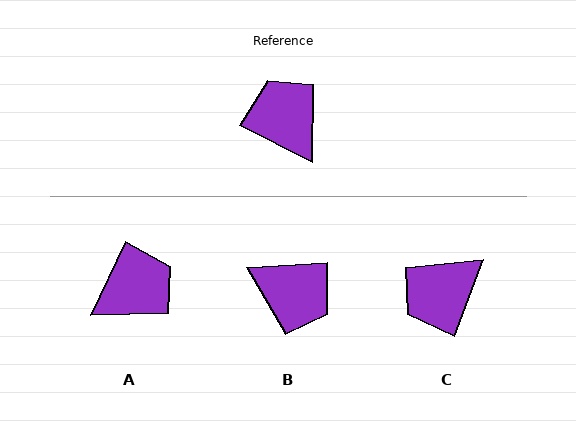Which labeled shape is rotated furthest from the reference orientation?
B, about 149 degrees away.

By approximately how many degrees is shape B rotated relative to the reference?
Approximately 149 degrees clockwise.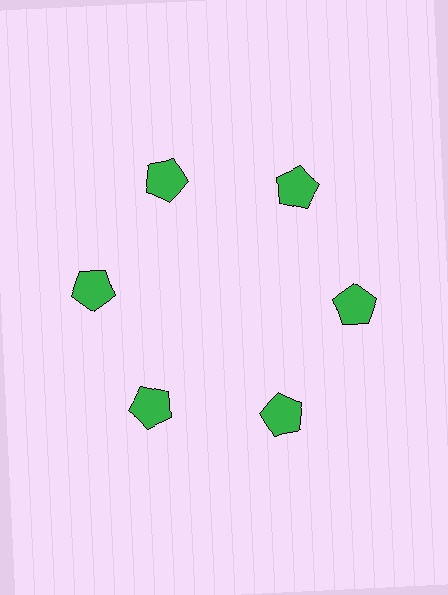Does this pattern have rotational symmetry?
Yes, this pattern has 6-fold rotational symmetry. It looks the same after rotating 60 degrees around the center.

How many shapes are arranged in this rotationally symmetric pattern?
There are 6 shapes, arranged in 6 groups of 1.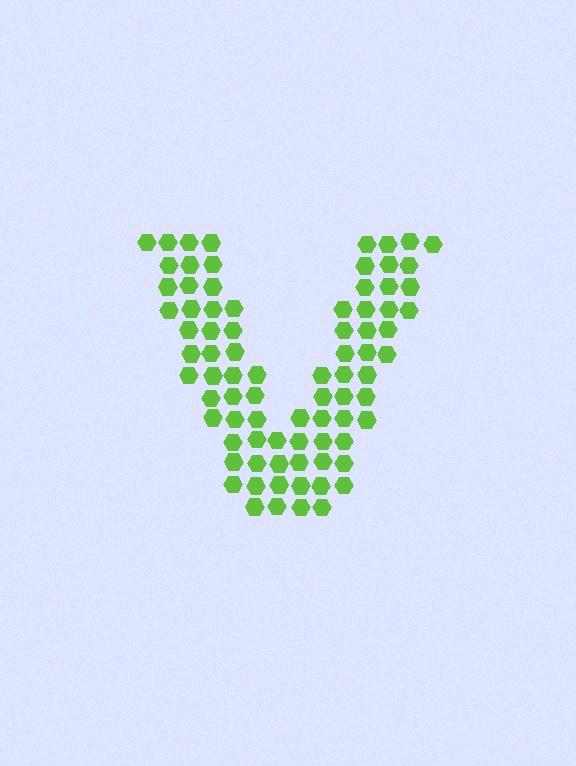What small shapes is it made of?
It is made of small hexagons.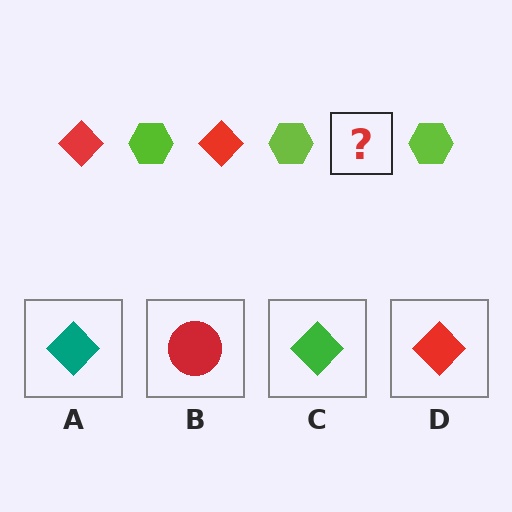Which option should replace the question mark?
Option D.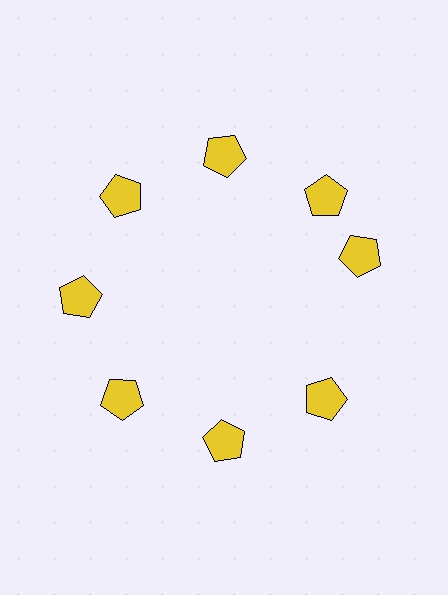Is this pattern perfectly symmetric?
No. The 8 yellow pentagons are arranged in a ring, but one element near the 3 o'clock position is rotated out of alignment along the ring, breaking the 8-fold rotational symmetry.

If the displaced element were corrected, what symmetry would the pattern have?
It would have 8-fold rotational symmetry — the pattern would map onto itself every 45 degrees.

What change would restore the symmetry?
The symmetry would be restored by rotating it back into even spacing with its neighbors so that all 8 pentagons sit at equal angles and equal distance from the center.